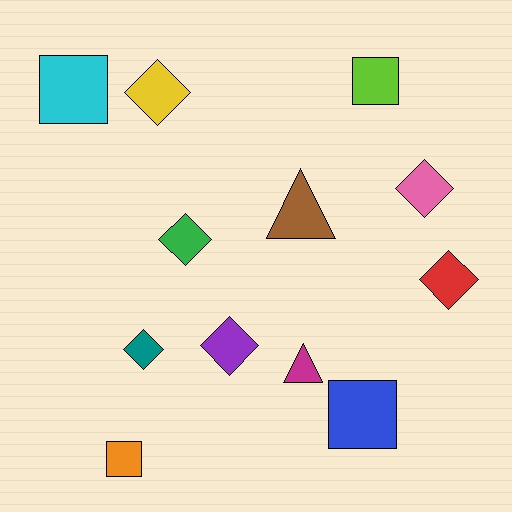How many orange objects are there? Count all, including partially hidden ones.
There is 1 orange object.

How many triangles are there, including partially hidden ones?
There are 2 triangles.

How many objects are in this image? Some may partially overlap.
There are 12 objects.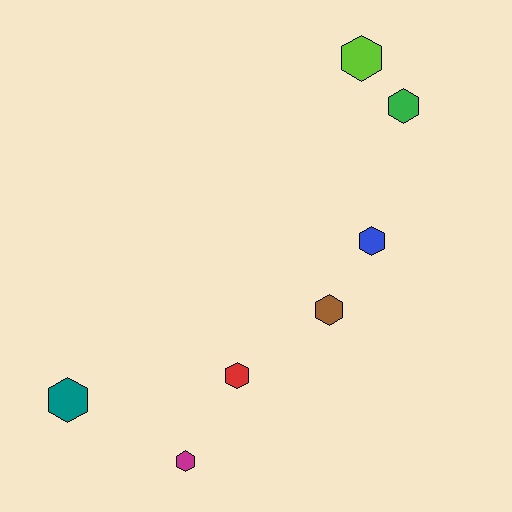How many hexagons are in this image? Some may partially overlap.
There are 7 hexagons.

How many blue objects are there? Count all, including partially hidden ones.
There is 1 blue object.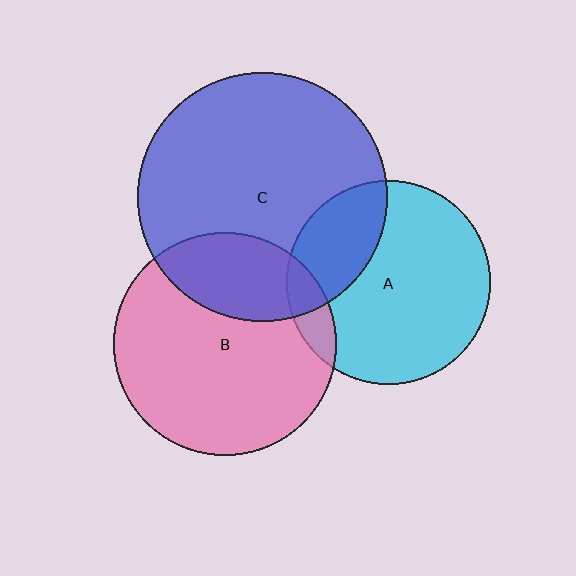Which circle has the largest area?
Circle C (blue).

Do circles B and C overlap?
Yes.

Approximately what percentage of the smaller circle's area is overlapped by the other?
Approximately 25%.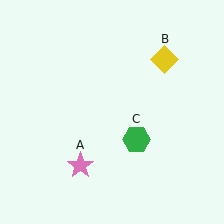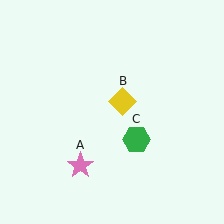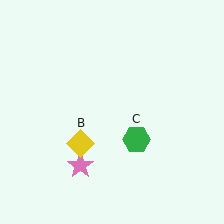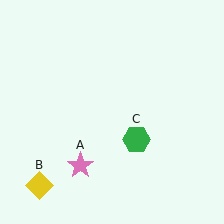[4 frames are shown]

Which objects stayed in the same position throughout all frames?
Pink star (object A) and green hexagon (object C) remained stationary.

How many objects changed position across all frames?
1 object changed position: yellow diamond (object B).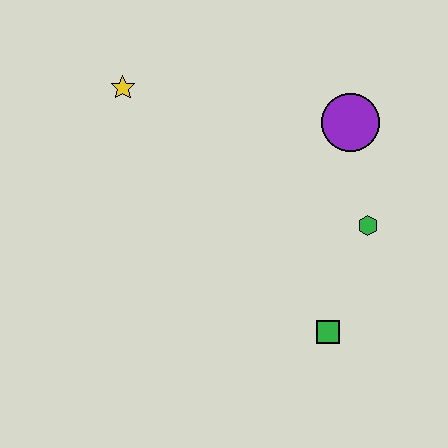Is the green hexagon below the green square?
No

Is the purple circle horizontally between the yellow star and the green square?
No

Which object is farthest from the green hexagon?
The yellow star is farthest from the green hexagon.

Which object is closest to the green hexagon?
The purple circle is closest to the green hexagon.